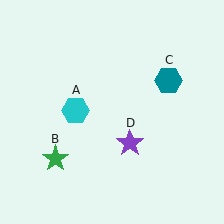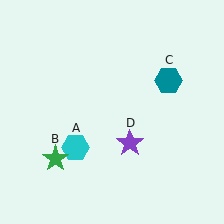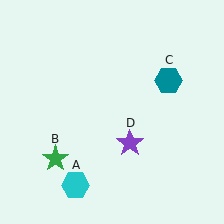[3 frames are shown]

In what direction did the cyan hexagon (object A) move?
The cyan hexagon (object A) moved down.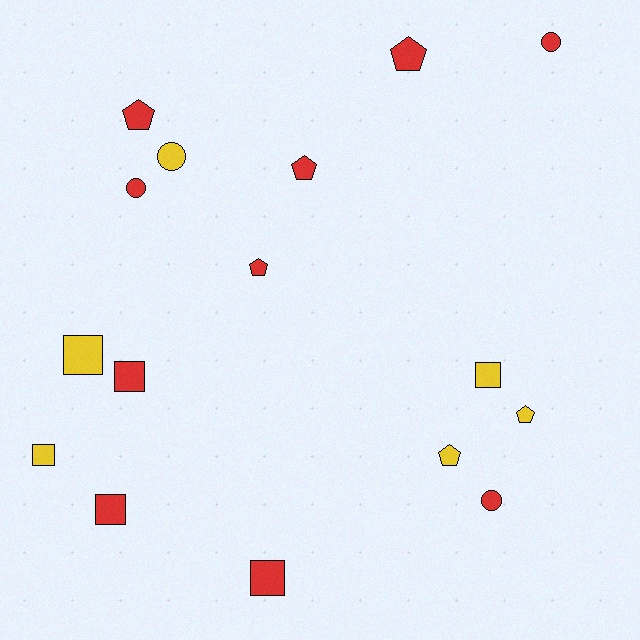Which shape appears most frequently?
Pentagon, with 6 objects.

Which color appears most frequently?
Red, with 10 objects.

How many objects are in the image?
There are 16 objects.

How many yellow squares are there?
There are 3 yellow squares.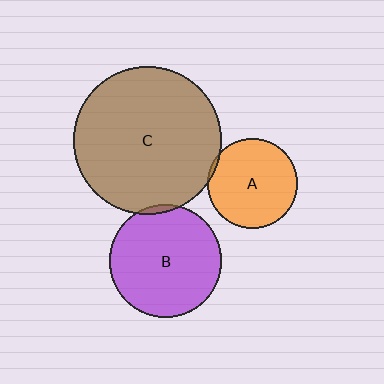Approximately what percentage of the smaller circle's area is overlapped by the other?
Approximately 5%.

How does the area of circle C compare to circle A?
Approximately 2.7 times.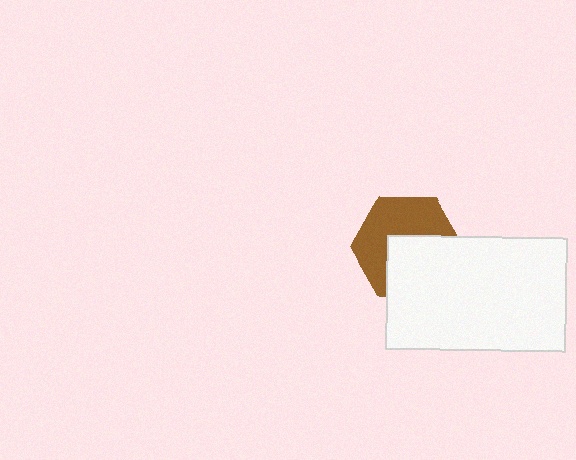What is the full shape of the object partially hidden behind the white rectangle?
The partially hidden object is a brown hexagon.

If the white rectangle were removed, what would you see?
You would see the complete brown hexagon.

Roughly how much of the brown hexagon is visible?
About half of it is visible (roughly 53%).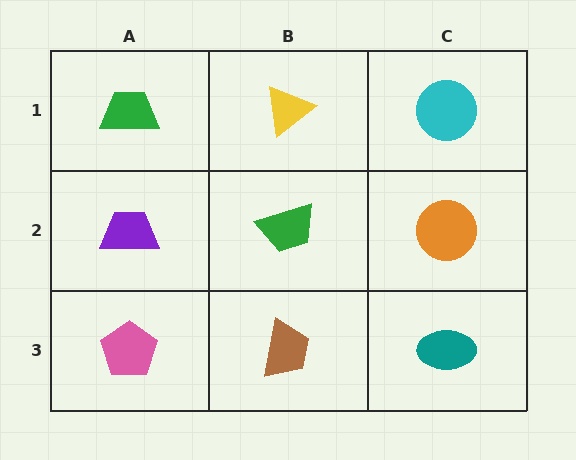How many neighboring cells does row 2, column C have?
3.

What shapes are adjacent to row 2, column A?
A green trapezoid (row 1, column A), a pink pentagon (row 3, column A), a green trapezoid (row 2, column B).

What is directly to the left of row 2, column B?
A purple trapezoid.